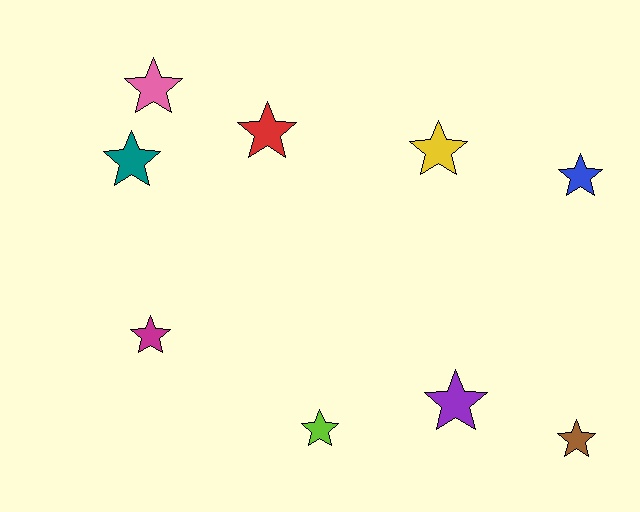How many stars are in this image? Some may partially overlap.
There are 9 stars.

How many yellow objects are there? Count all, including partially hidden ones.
There is 1 yellow object.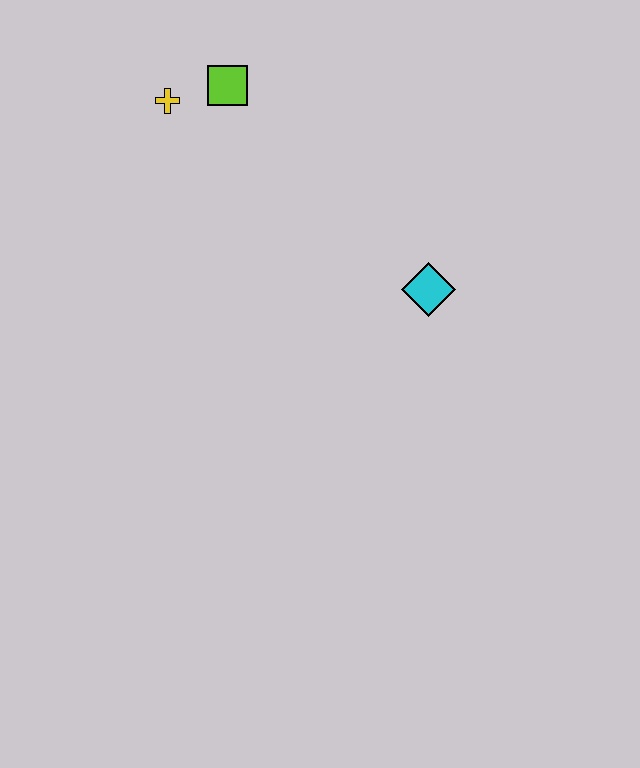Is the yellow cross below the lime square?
Yes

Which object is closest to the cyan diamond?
The lime square is closest to the cyan diamond.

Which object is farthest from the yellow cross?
The cyan diamond is farthest from the yellow cross.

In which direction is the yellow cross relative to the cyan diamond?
The yellow cross is to the left of the cyan diamond.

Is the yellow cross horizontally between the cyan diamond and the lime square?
No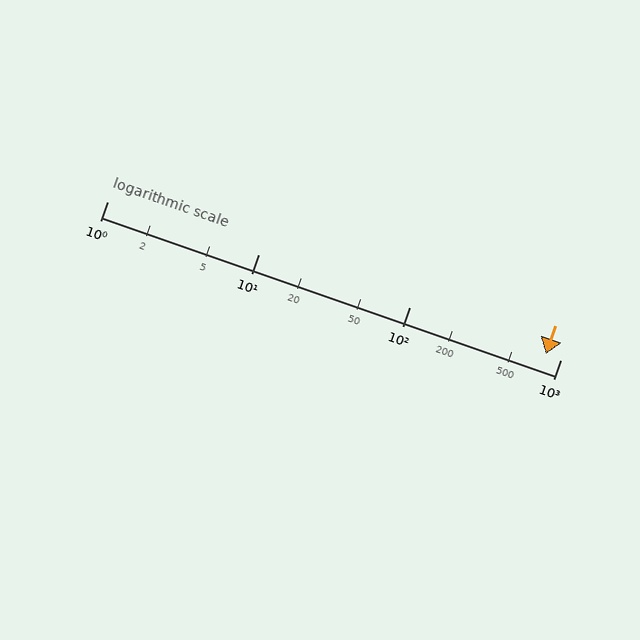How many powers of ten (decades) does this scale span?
The scale spans 3 decades, from 1 to 1000.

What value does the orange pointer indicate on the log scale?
The pointer indicates approximately 800.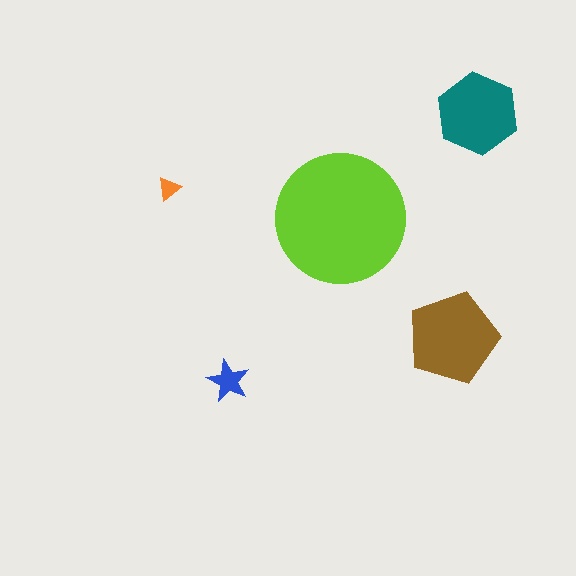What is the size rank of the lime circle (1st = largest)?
1st.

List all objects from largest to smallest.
The lime circle, the brown pentagon, the teal hexagon, the blue star, the orange triangle.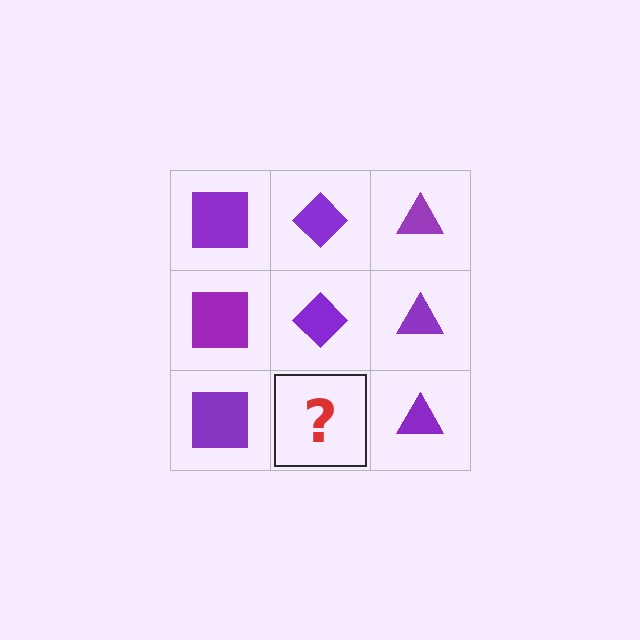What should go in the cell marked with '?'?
The missing cell should contain a purple diamond.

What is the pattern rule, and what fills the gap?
The rule is that each column has a consistent shape. The gap should be filled with a purple diamond.